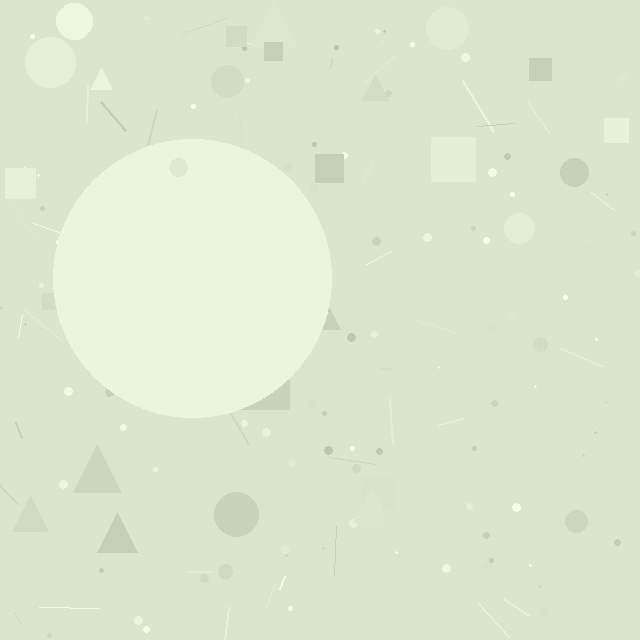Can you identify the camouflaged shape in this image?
The camouflaged shape is a circle.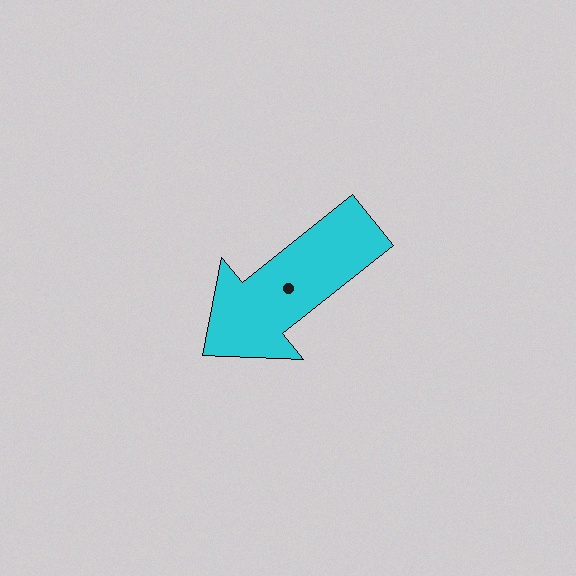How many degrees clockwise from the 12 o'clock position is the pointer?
Approximately 232 degrees.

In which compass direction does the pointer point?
Southwest.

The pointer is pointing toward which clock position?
Roughly 8 o'clock.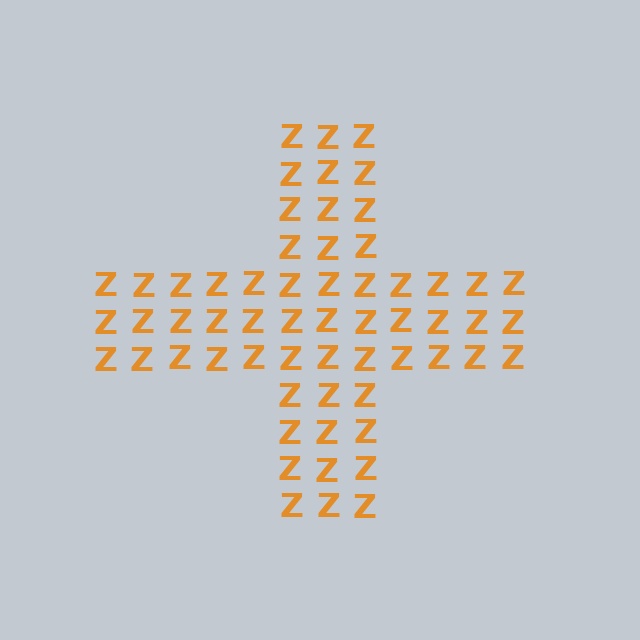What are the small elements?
The small elements are letter Z's.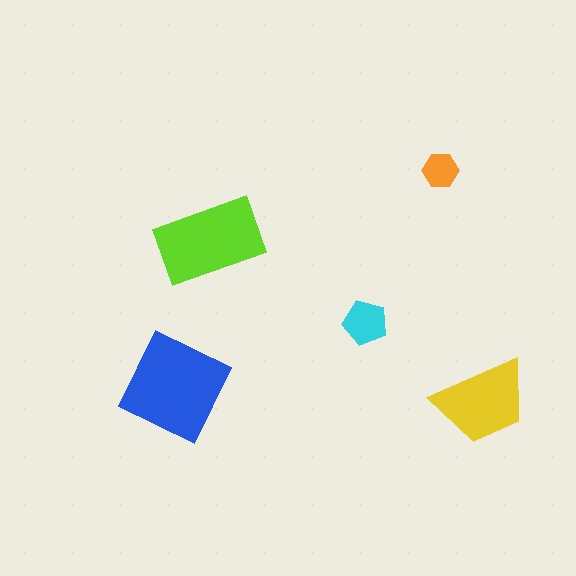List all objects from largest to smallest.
The blue square, the lime rectangle, the yellow trapezoid, the cyan pentagon, the orange hexagon.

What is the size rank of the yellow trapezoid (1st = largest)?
3rd.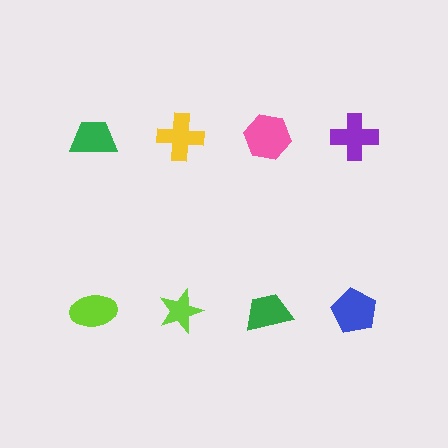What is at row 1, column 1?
A green trapezoid.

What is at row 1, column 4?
A purple cross.